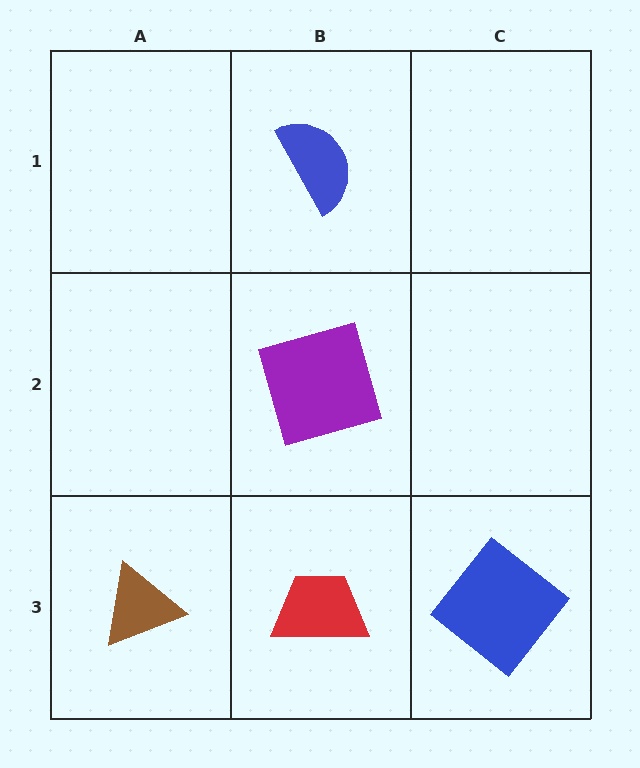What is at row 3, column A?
A brown triangle.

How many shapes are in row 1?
1 shape.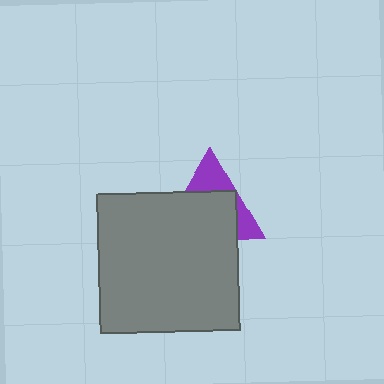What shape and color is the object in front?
The object in front is a gray square.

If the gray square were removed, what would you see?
You would see the complete purple triangle.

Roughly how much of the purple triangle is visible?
A small part of it is visible (roughly 35%).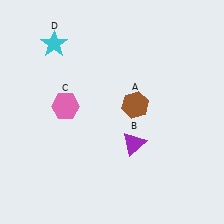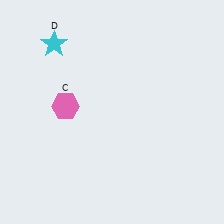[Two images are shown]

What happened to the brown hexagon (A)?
The brown hexagon (A) was removed in Image 2. It was in the top-right area of Image 1.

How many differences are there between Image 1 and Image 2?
There are 2 differences between the two images.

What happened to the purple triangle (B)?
The purple triangle (B) was removed in Image 2. It was in the bottom-right area of Image 1.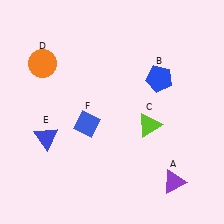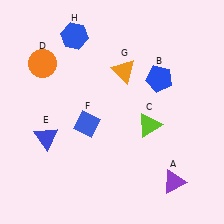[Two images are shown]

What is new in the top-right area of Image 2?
An orange triangle (G) was added in the top-right area of Image 2.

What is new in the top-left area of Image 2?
A blue hexagon (H) was added in the top-left area of Image 2.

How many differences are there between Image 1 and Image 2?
There are 2 differences between the two images.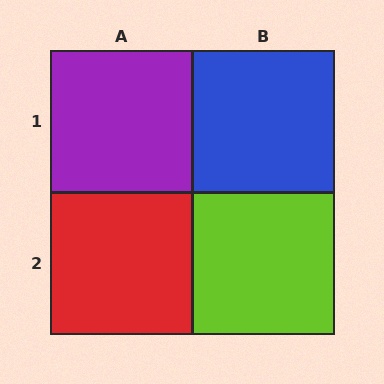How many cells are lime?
1 cell is lime.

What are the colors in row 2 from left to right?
Red, lime.